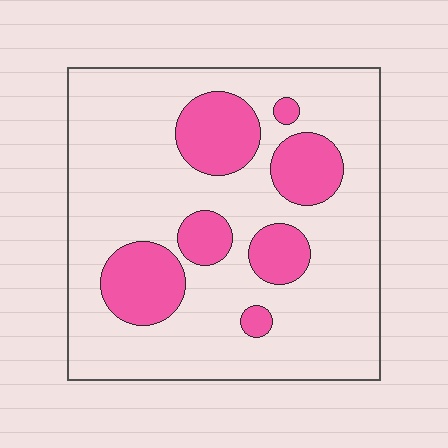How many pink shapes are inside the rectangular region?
7.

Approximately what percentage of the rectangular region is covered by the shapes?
Approximately 25%.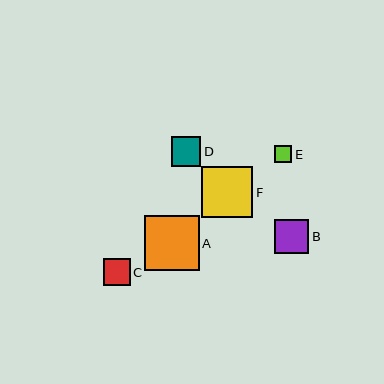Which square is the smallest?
Square E is the smallest with a size of approximately 17 pixels.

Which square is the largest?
Square A is the largest with a size of approximately 54 pixels.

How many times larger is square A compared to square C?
Square A is approximately 2.0 times the size of square C.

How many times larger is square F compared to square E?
Square F is approximately 3.0 times the size of square E.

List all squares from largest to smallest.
From largest to smallest: A, F, B, D, C, E.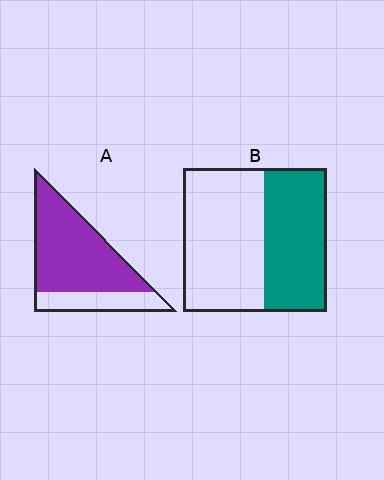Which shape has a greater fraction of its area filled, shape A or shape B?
Shape A.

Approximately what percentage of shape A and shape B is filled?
A is approximately 75% and B is approximately 45%.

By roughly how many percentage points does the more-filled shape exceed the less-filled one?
By roughly 30 percentage points (A over B).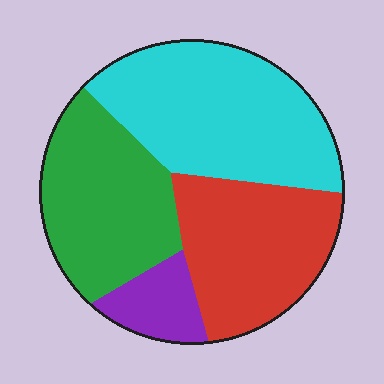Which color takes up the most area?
Cyan, at roughly 35%.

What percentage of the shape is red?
Red takes up about one quarter (1/4) of the shape.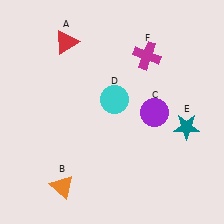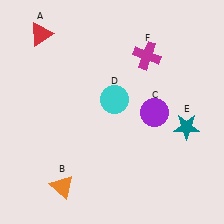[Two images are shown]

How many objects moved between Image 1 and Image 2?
1 object moved between the two images.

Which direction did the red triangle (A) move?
The red triangle (A) moved left.